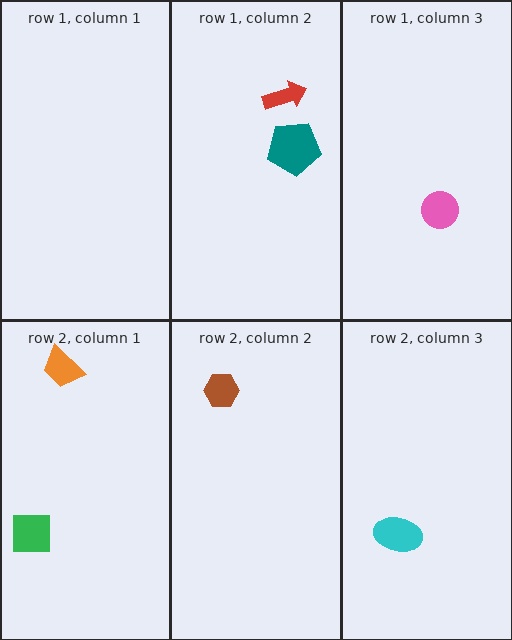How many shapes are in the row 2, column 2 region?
1.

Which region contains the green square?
The row 2, column 1 region.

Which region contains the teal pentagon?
The row 1, column 2 region.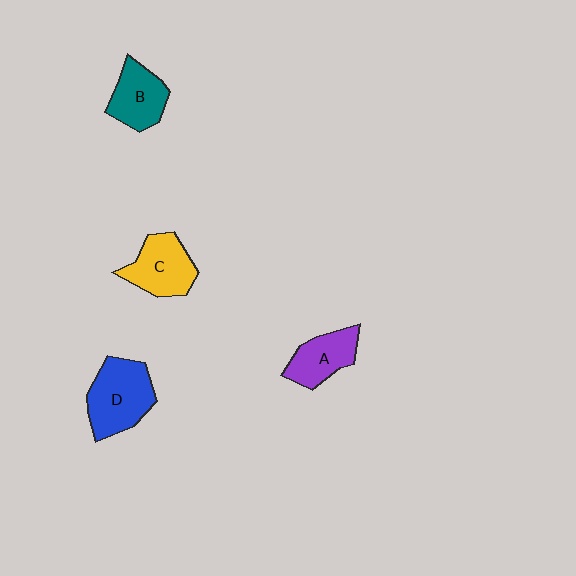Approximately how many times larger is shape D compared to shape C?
Approximately 1.2 times.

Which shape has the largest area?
Shape D (blue).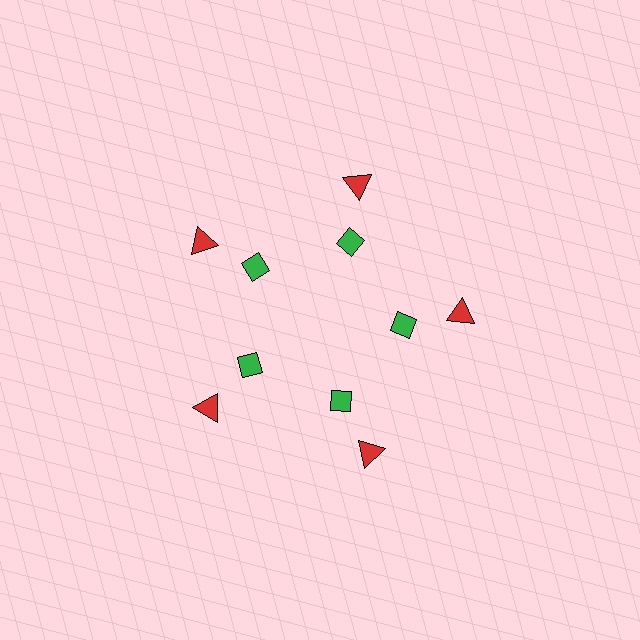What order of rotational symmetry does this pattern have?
This pattern has 5-fold rotational symmetry.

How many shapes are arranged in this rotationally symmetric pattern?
There are 10 shapes, arranged in 5 groups of 2.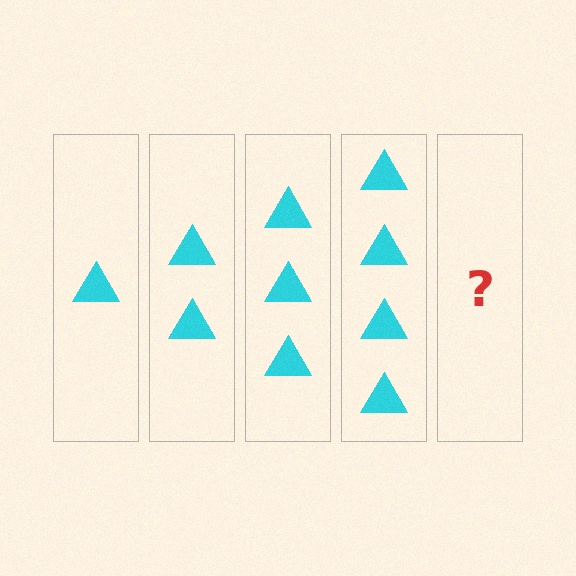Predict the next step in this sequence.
The next step is 5 triangles.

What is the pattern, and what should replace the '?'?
The pattern is that each step adds one more triangle. The '?' should be 5 triangles.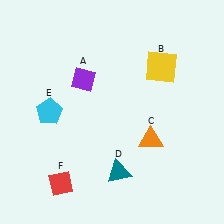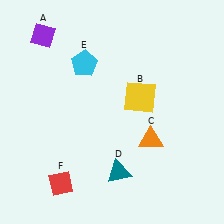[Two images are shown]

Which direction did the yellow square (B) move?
The yellow square (B) moved down.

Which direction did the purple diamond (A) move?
The purple diamond (A) moved up.